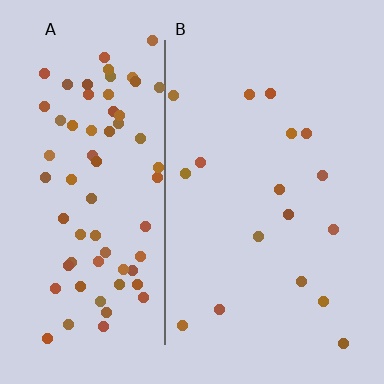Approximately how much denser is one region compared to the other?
Approximately 4.4× — region A over region B.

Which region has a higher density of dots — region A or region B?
A (the left).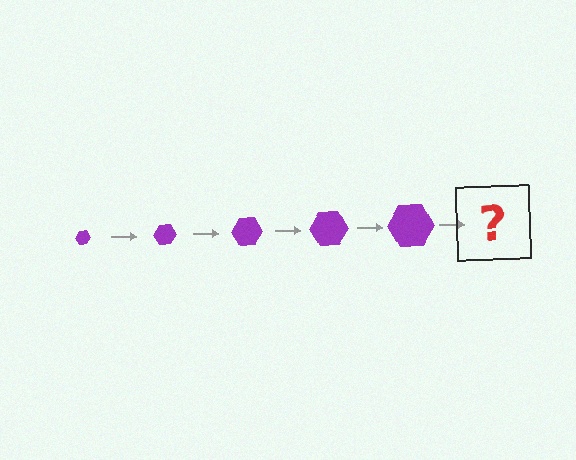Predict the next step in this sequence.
The next step is a purple hexagon, larger than the previous one.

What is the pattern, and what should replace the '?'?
The pattern is that the hexagon gets progressively larger each step. The '?' should be a purple hexagon, larger than the previous one.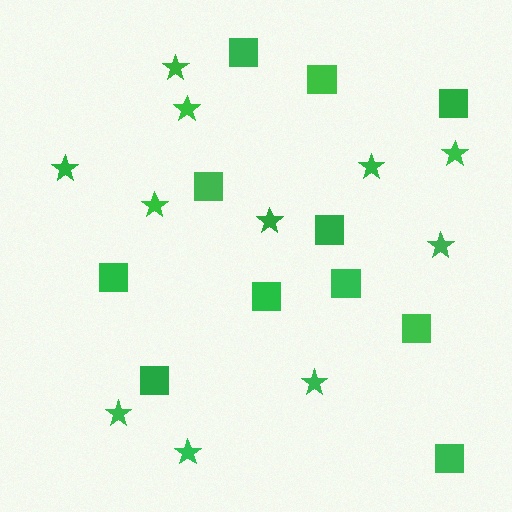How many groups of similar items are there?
There are 2 groups: one group of stars (11) and one group of squares (11).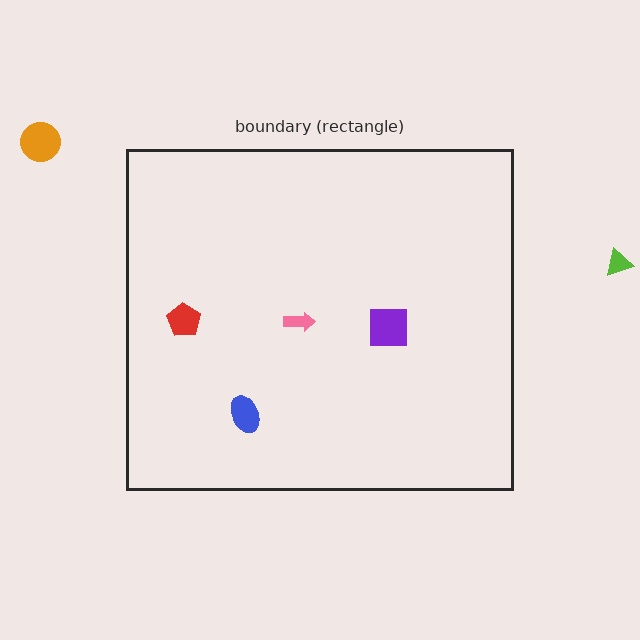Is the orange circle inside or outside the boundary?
Outside.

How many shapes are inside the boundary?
4 inside, 2 outside.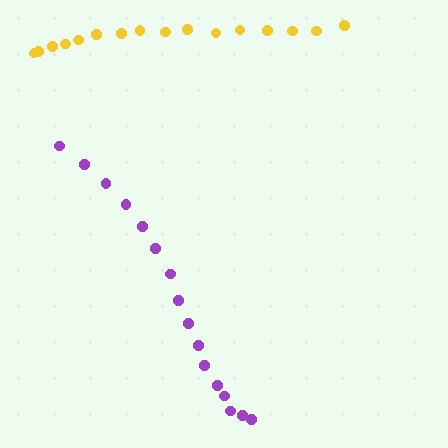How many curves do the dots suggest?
There are 2 distinct paths.